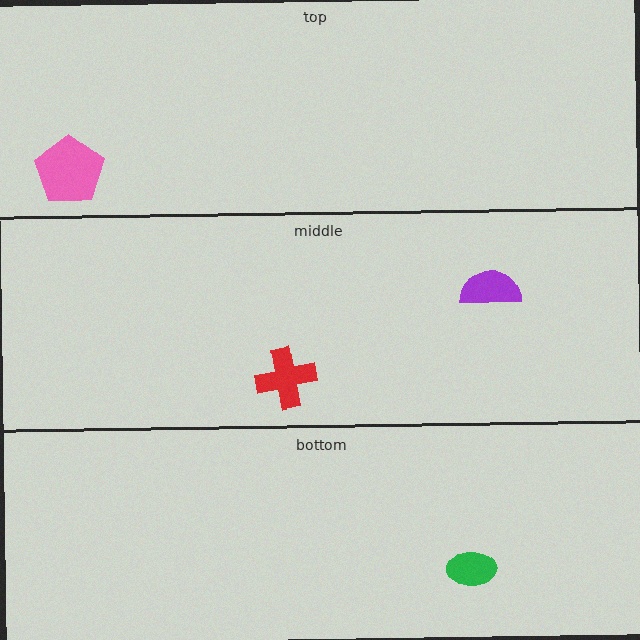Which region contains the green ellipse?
The bottom region.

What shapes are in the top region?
The pink pentagon.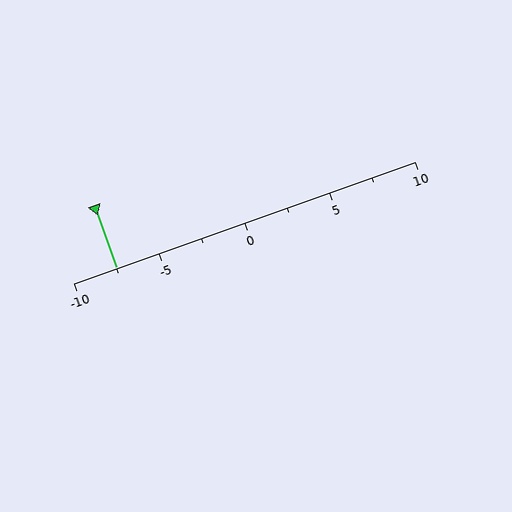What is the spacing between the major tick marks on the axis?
The major ticks are spaced 5 apart.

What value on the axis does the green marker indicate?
The marker indicates approximately -7.5.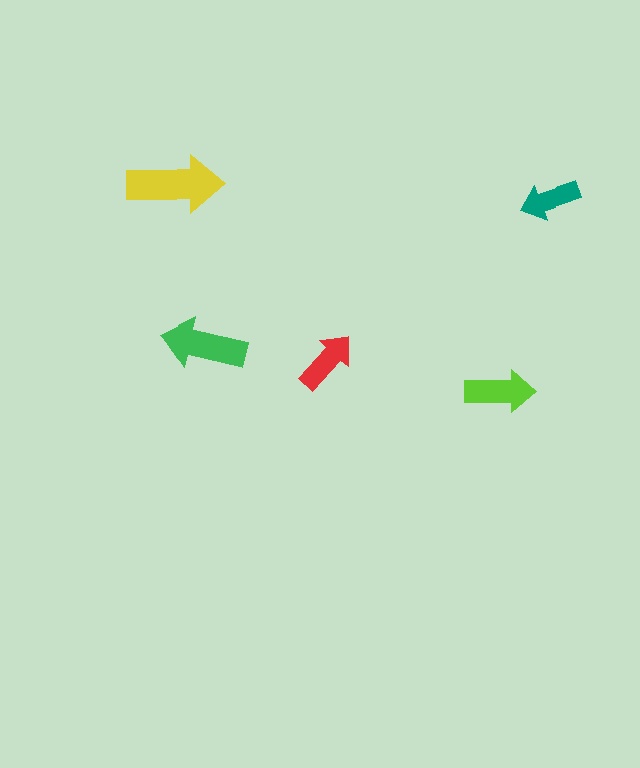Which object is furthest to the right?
The teal arrow is rightmost.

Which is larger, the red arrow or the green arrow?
The green one.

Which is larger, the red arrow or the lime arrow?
The lime one.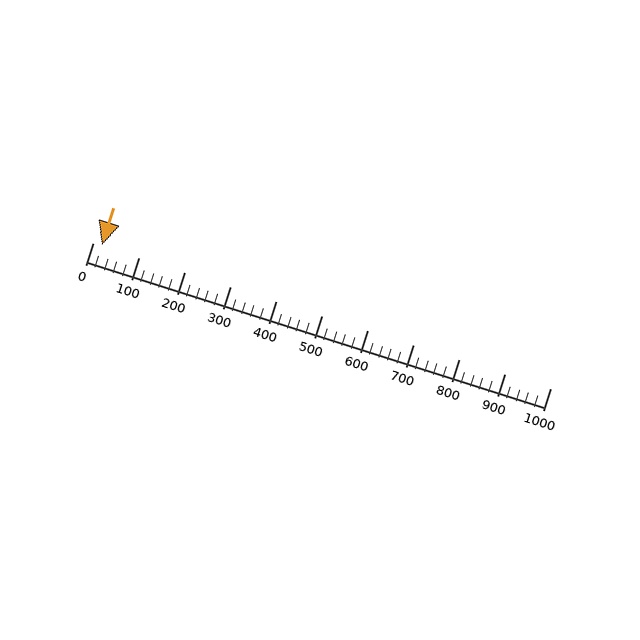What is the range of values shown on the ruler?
The ruler shows values from 0 to 1000.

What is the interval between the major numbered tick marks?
The major tick marks are spaced 100 units apart.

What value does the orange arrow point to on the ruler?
The orange arrow points to approximately 20.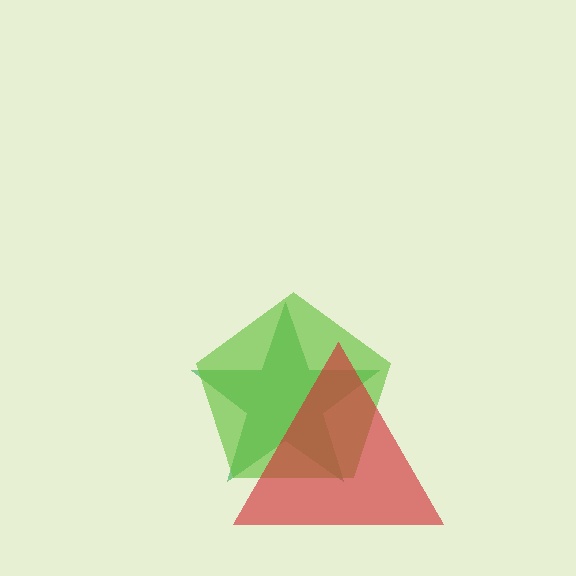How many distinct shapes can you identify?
There are 3 distinct shapes: a green star, a lime pentagon, a red triangle.